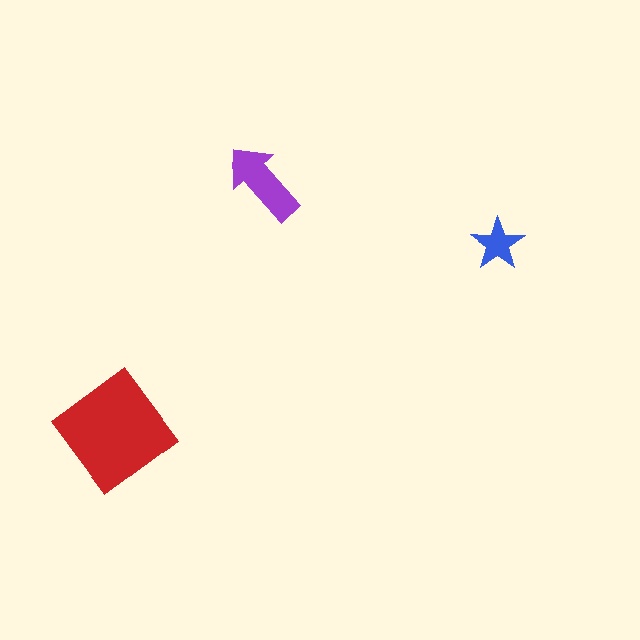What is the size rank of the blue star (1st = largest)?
3rd.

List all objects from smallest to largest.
The blue star, the purple arrow, the red diamond.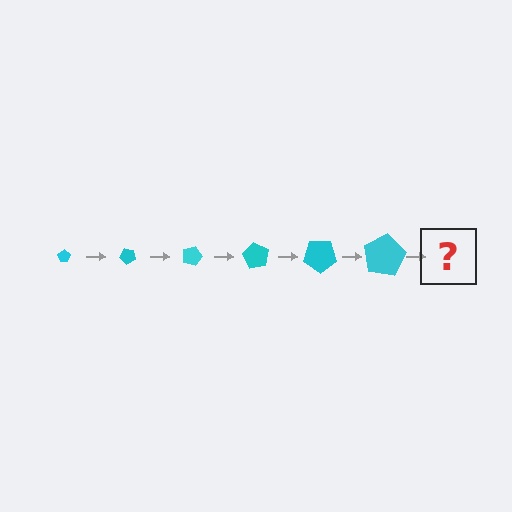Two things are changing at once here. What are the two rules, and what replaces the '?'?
The two rules are that the pentagon grows larger each step and it rotates 45 degrees each step. The '?' should be a pentagon, larger than the previous one and rotated 270 degrees from the start.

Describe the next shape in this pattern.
It should be a pentagon, larger than the previous one and rotated 270 degrees from the start.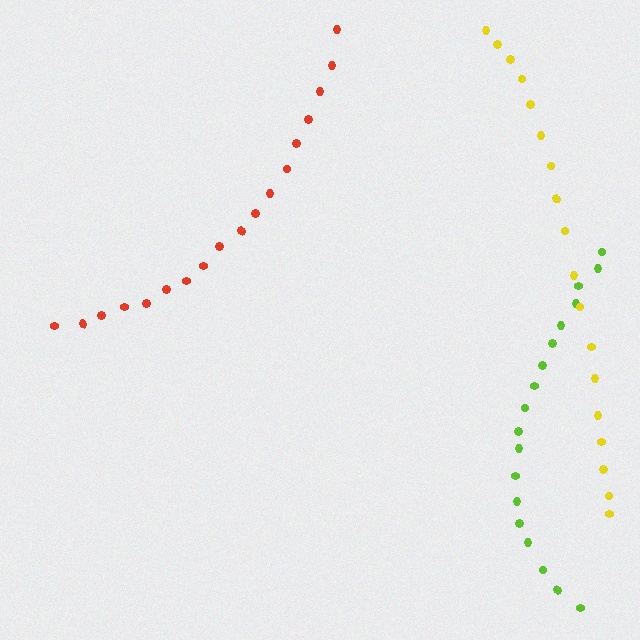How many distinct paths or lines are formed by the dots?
There are 3 distinct paths.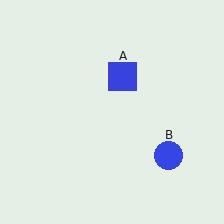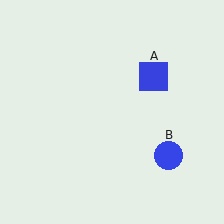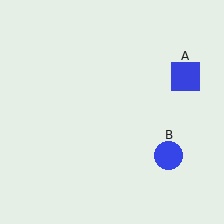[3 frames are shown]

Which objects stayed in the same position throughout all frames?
Blue circle (object B) remained stationary.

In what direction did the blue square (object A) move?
The blue square (object A) moved right.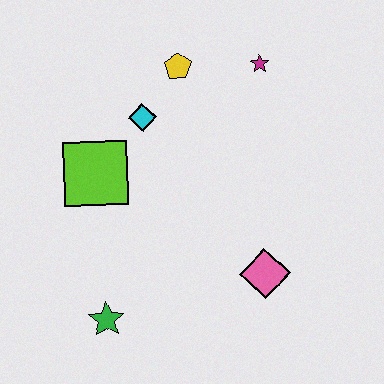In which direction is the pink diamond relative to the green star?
The pink diamond is to the right of the green star.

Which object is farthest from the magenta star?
The green star is farthest from the magenta star.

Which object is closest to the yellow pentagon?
The cyan diamond is closest to the yellow pentagon.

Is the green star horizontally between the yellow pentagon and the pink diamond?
No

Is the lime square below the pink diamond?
No